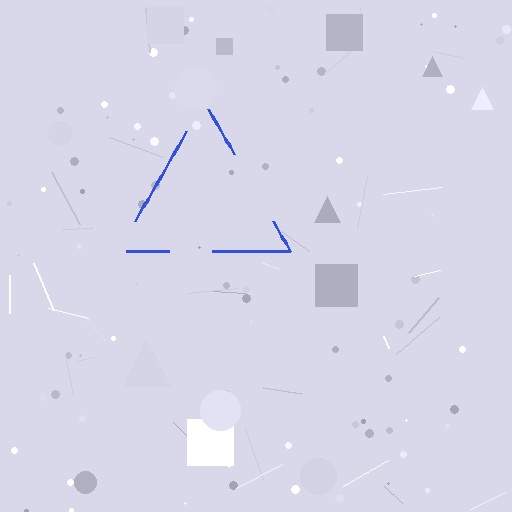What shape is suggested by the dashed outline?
The dashed outline suggests a triangle.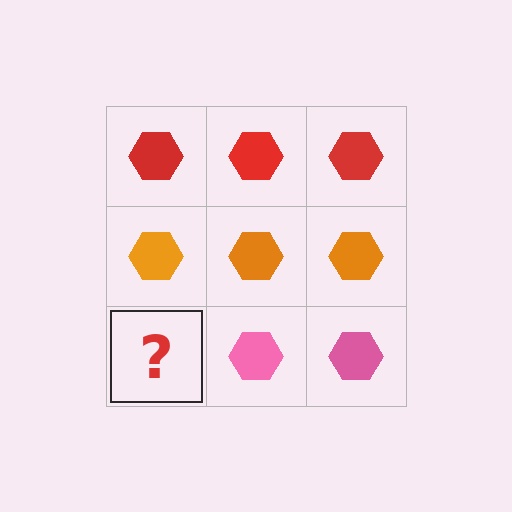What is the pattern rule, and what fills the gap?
The rule is that each row has a consistent color. The gap should be filled with a pink hexagon.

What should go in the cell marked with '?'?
The missing cell should contain a pink hexagon.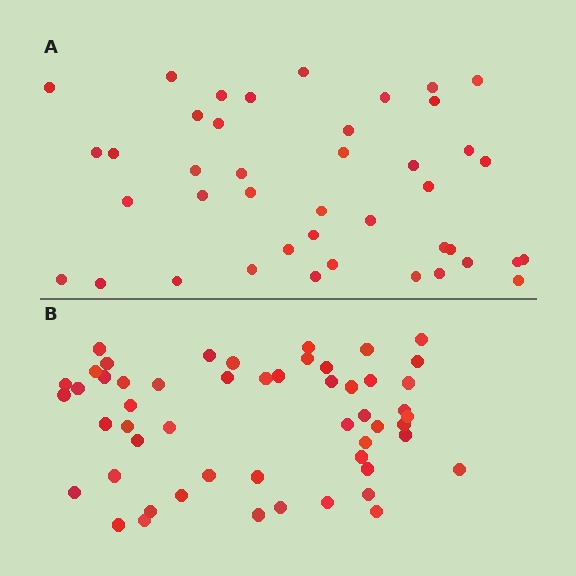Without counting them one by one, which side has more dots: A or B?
Region B (the bottom region) has more dots.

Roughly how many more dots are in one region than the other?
Region B has roughly 12 or so more dots than region A.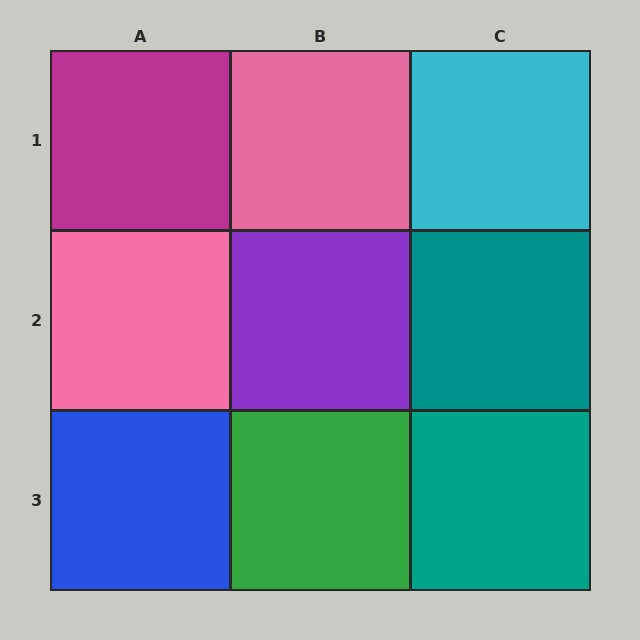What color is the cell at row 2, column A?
Pink.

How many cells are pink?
2 cells are pink.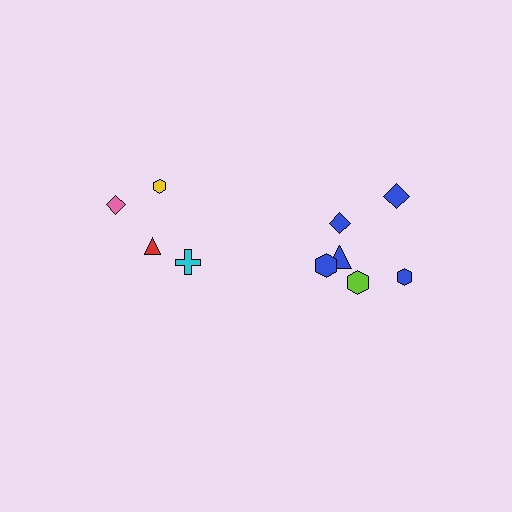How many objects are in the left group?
There are 4 objects.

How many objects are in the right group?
There are 6 objects.